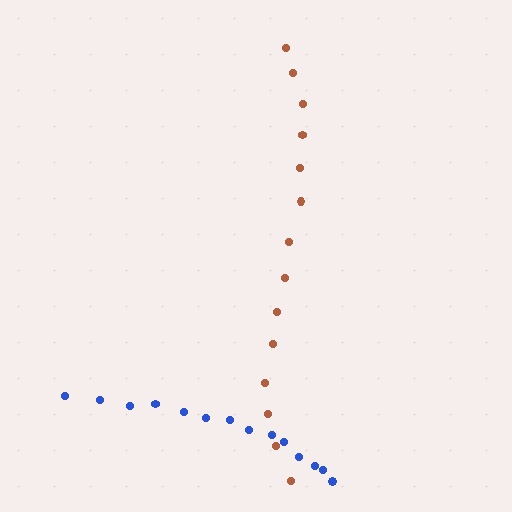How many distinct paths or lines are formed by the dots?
There are 2 distinct paths.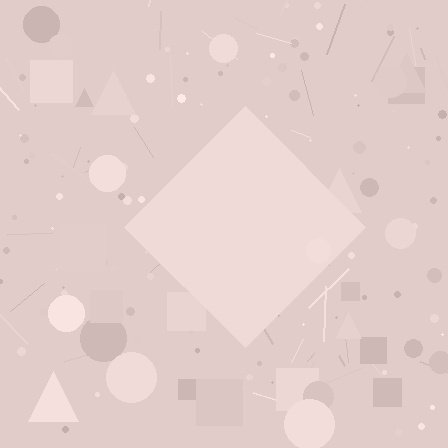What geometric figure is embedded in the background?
A diamond is embedded in the background.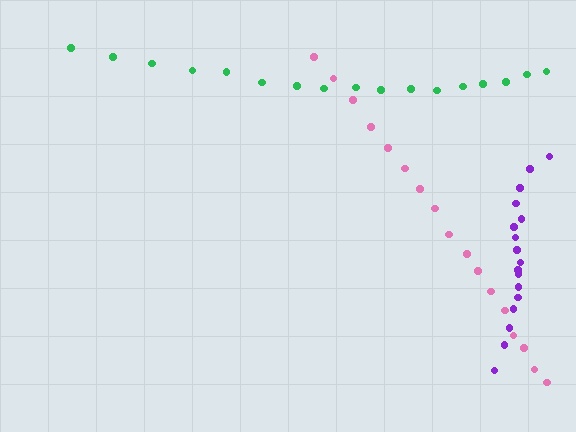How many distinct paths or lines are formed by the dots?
There are 3 distinct paths.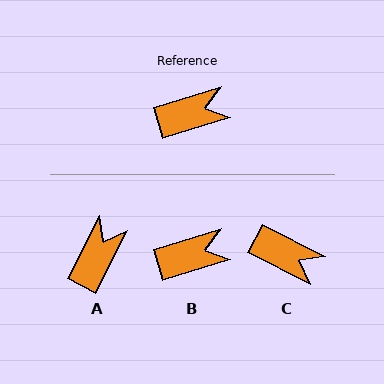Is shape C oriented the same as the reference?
No, it is off by about 44 degrees.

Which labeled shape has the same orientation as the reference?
B.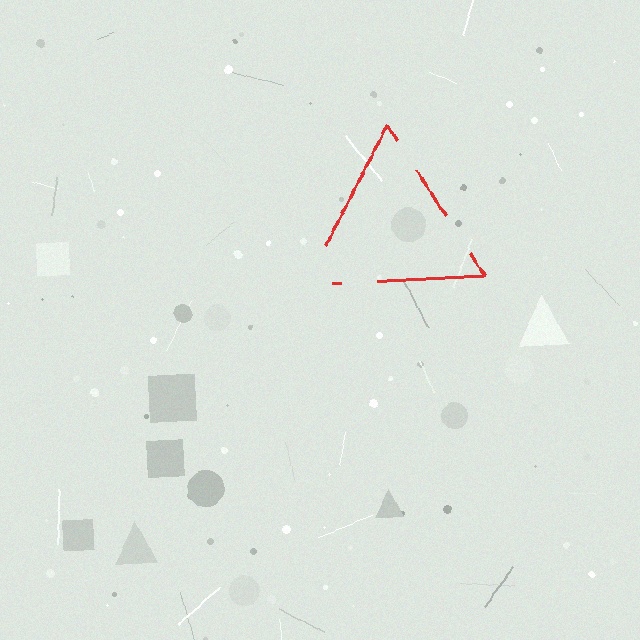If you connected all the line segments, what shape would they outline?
They would outline a triangle.